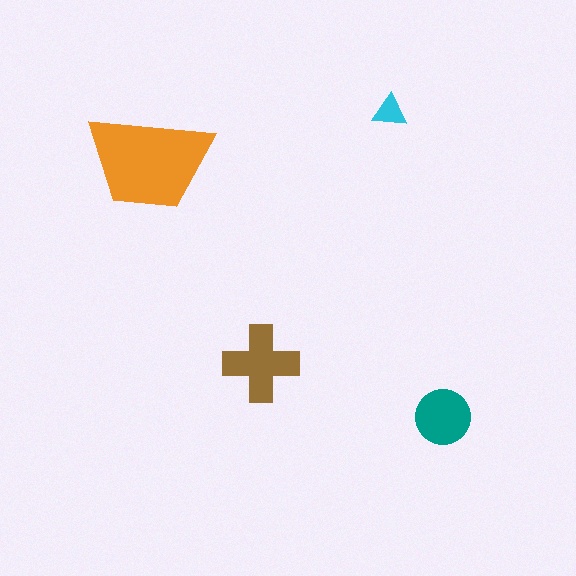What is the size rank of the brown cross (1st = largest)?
2nd.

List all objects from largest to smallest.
The orange trapezoid, the brown cross, the teal circle, the cyan triangle.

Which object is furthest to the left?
The orange trapezoid is leftmost.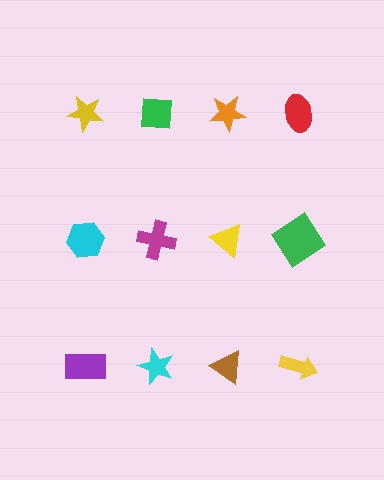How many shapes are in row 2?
4 shapes.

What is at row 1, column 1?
A yellow star.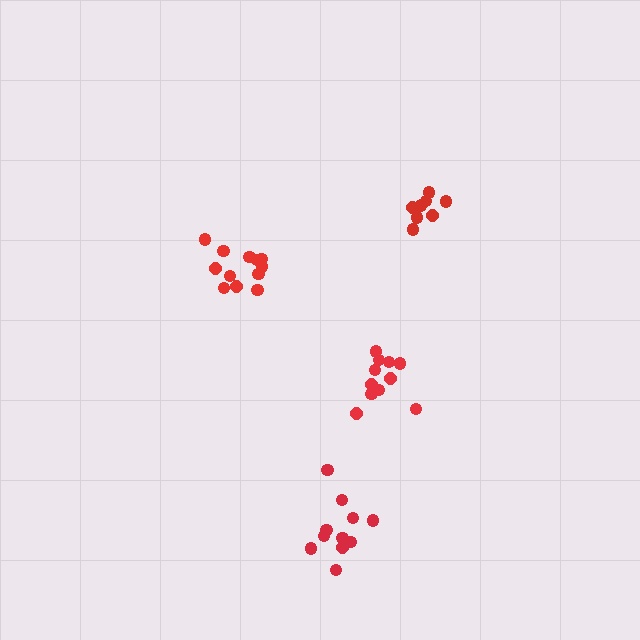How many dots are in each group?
Group 1: 11 dots, Group 2: 12 dots, Group 3: 12 dots, Group 4: 8 dots (43 total).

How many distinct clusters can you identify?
There are 4 distinct clusters.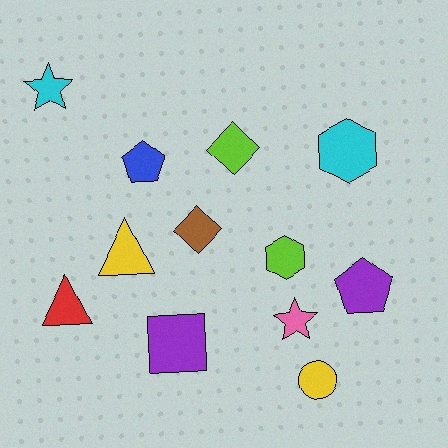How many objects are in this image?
There are 12 objects.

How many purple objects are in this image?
There are 2 purple objects.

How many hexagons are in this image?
There are 2 hexagons.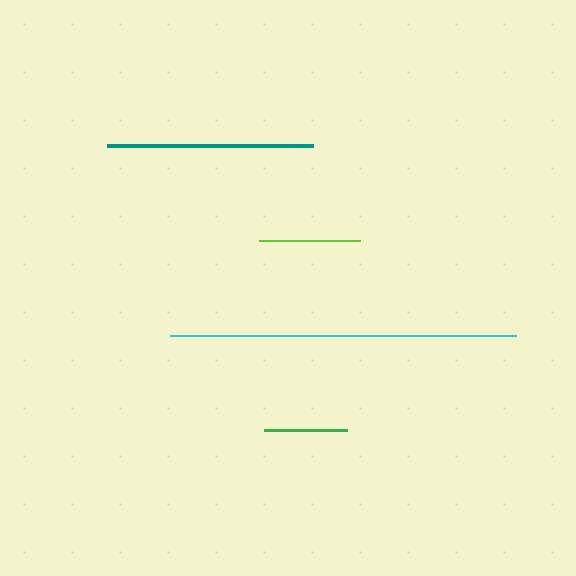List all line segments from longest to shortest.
From longest to shortest: cyan, teal, lime, green.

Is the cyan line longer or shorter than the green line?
The cyan line is longer than the green line.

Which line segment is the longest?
The cyan line is the longest at approximately 347 pixels.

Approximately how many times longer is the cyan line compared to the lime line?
The cyan line is approximately 3.4 times the length of the lime line.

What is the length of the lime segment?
The lime segment is approximately 101 pixels long.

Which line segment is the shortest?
The green line is the shortest at approximately 83 pixels.